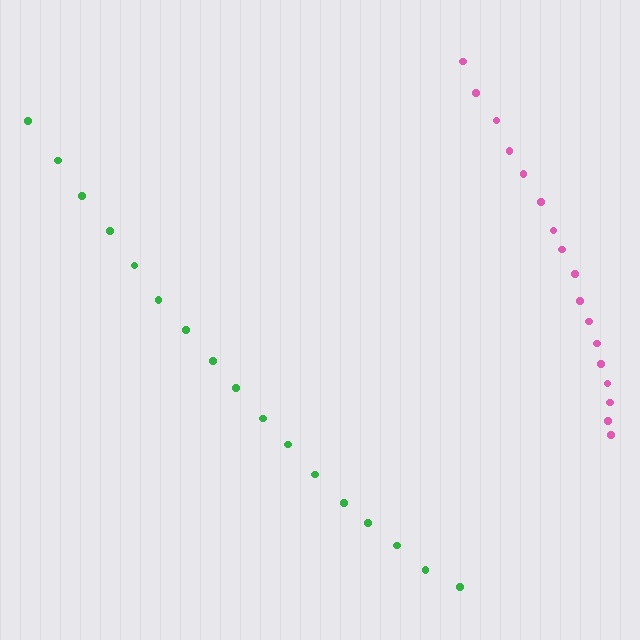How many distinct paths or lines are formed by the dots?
There are 2 distinct paths.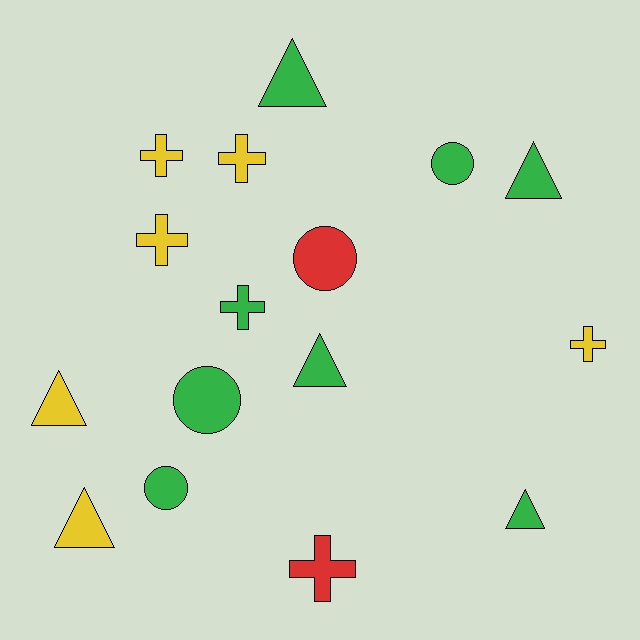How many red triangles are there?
There are no red triangles.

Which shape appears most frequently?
Cross, with 6 objects.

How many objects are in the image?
There are 16 objects.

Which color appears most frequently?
Green, with 8 objects.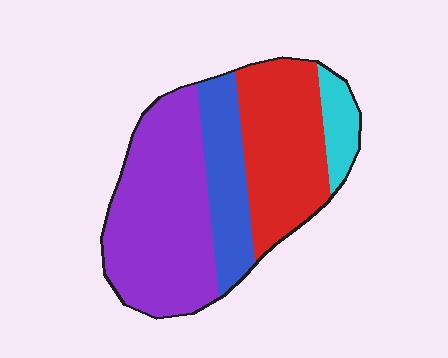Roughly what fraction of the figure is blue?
Blue covers roughly 20% of the figure.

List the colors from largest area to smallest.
From largest to smallest: purple, red, blue, cyan.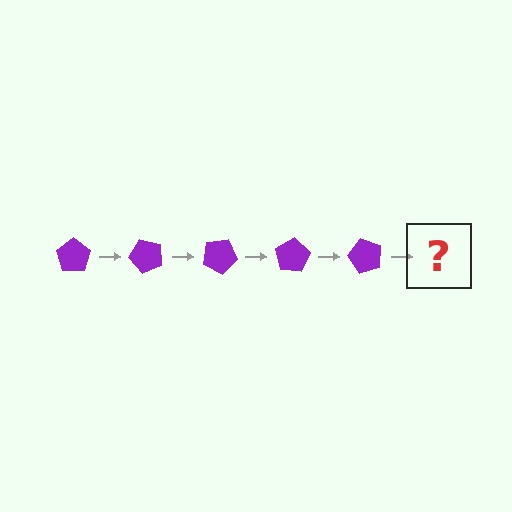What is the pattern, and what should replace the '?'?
The pattern is that the pentagon rotates 50 degrees each step. The '?' should be a purple pentagon rotated 250 degrees.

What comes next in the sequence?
The next element should be a purple pentagon rotated 250 degrees.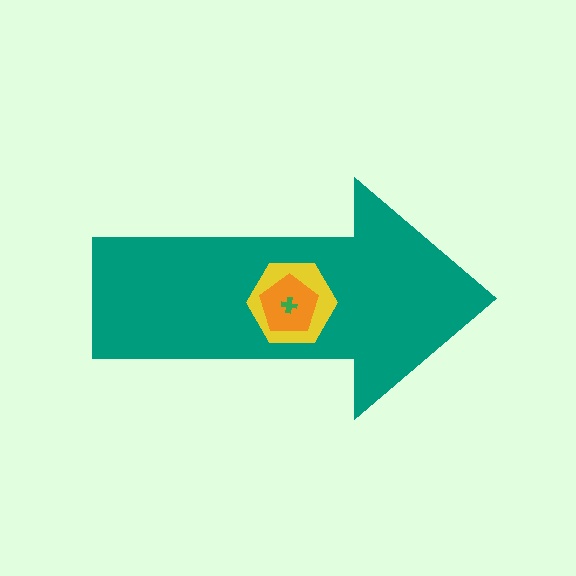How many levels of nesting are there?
4.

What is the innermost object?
The green cross.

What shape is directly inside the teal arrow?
The yellow hexagon.